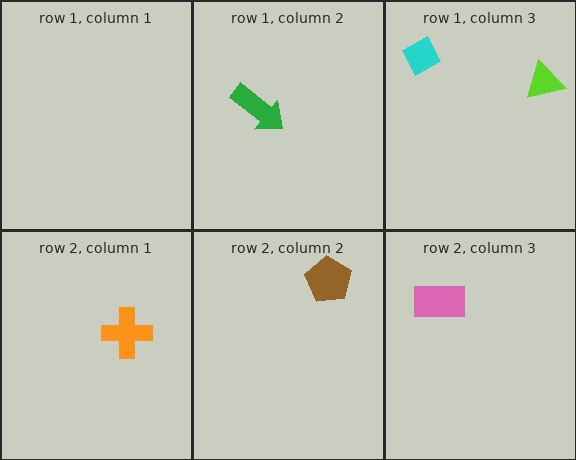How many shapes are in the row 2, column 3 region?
1.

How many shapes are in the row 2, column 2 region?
1.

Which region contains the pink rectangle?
The row 2, column 3 region.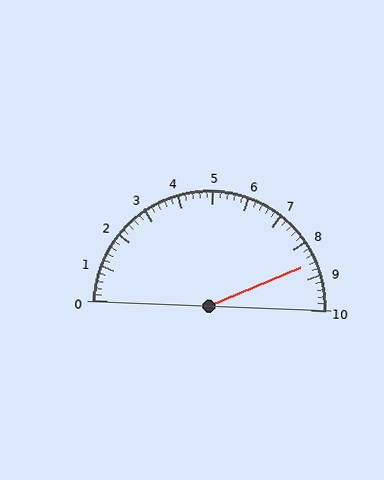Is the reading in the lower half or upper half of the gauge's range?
The reading is in the upper half of the range (0 to 10).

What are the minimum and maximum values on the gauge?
The gauge ranges from 0 to 10.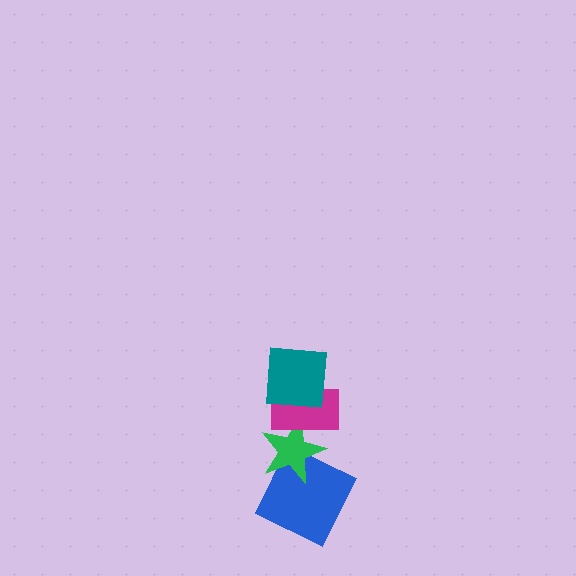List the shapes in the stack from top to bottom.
From top to bottom: the teal square, the magenta rectangle, the green star, the blue square.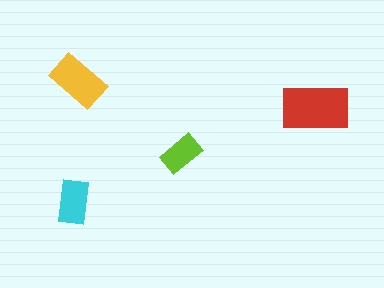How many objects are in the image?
There are 4 objects in the image.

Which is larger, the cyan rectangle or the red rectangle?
The red one.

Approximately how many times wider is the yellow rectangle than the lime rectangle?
About 1.5 times wider.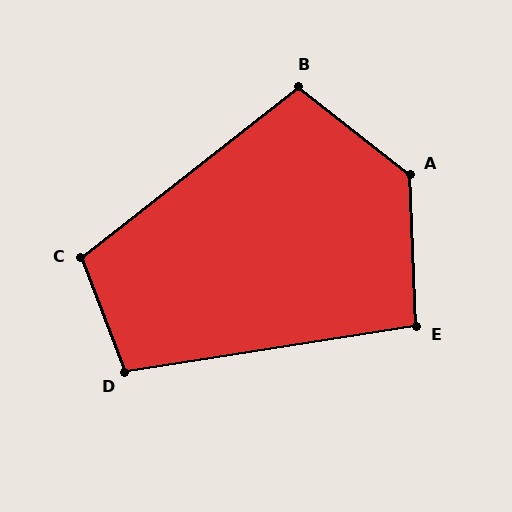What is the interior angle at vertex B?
Approximately 104 degrees (obtuse).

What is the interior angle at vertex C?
Approximately 107 degrees (obtuse).